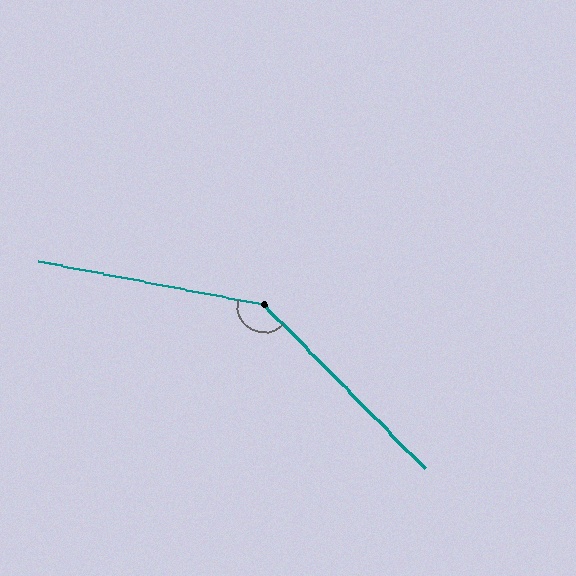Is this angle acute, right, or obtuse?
It is obtuse.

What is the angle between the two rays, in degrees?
Approximately 146 degrees.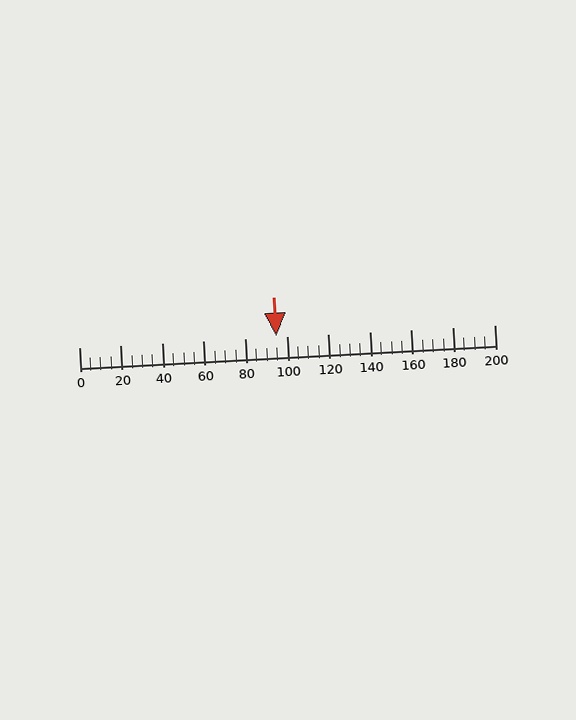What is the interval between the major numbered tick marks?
The major tick marks are spaced 20 units apart.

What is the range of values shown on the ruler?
The ruler shows values from 0 to 200.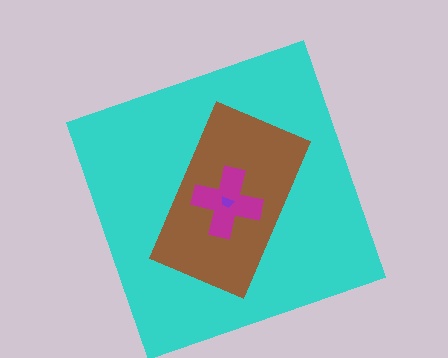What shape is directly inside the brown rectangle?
The magenta cross.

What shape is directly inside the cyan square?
The brown rectangle.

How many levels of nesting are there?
4.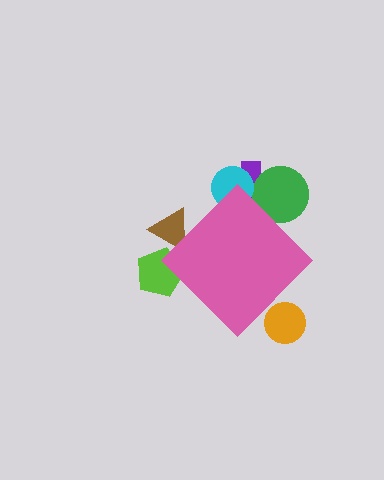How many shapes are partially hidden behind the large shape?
6 shapes are partially hidden.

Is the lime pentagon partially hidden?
Yes, the lime pentagon is partially hidden behind the pink diamond.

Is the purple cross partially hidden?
Yes, the purple cross is partially hidden behind the pink diamond.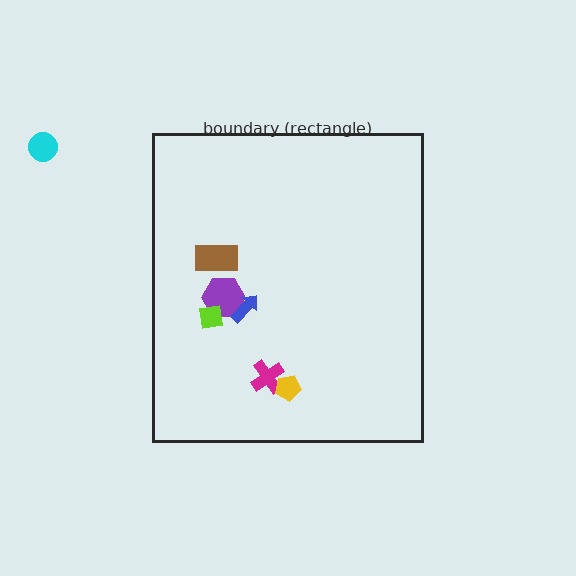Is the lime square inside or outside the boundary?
Inside.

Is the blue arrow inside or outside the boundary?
Inside.